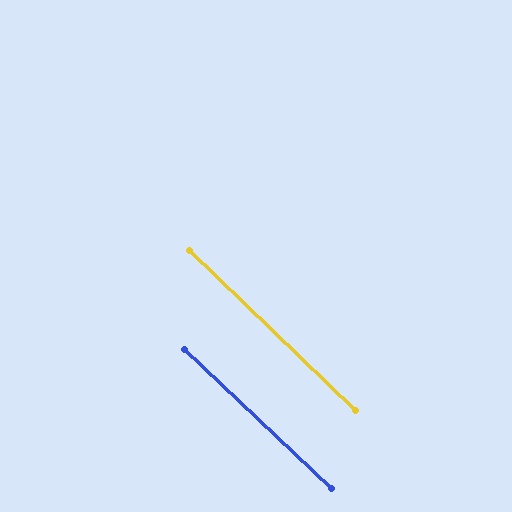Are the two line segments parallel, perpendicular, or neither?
Parallel — their directions differ by only 0.6°.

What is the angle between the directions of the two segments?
Approximately 1 degree.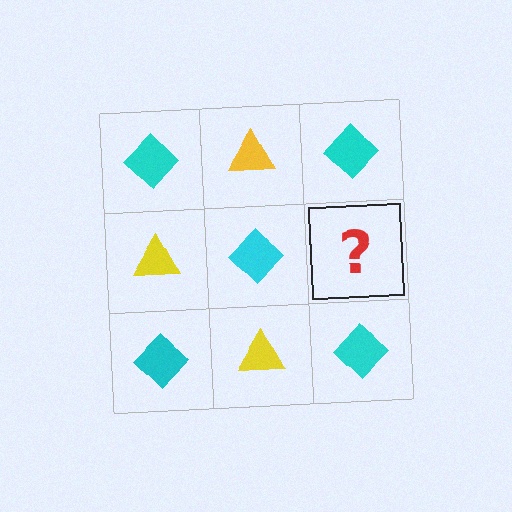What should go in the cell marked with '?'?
The missing cell should contain a yellow triangle.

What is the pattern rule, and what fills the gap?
The rule is that it alternates cyan diamond and yellow triangle in a checkerboard pattern. The gap should be filled with a yellow triangle.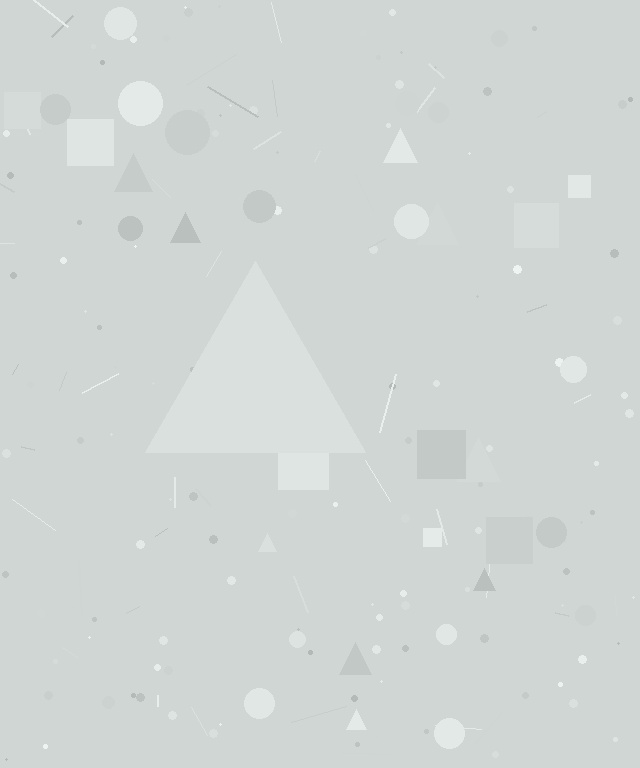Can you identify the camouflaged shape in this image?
The camouflaged shape is a triangle.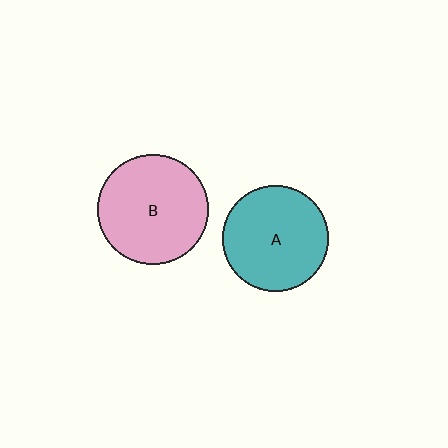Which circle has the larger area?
Circle B (pink).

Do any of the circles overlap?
No, none of the circles overlap.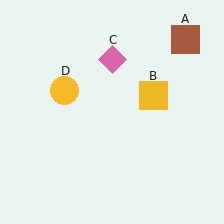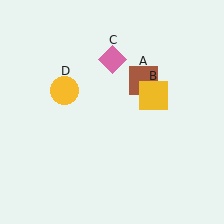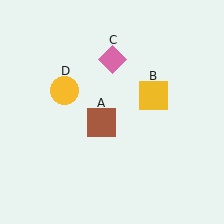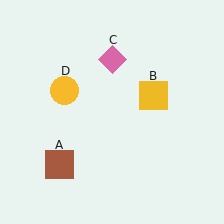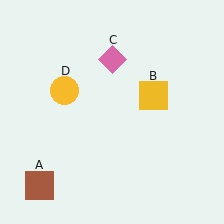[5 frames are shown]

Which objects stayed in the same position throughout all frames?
Yellow square (object B) and pink diamond (object C) and yellow circle (object D) remained stationary.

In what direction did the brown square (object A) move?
The brown square (object A) moved down and to the left.